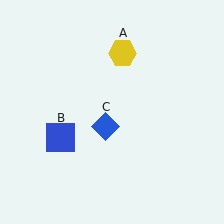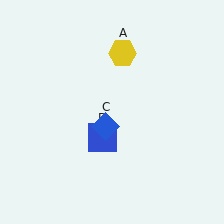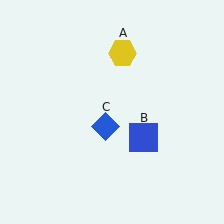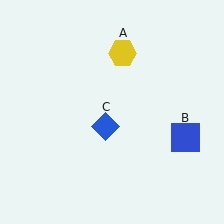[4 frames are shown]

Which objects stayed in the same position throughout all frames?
Yellow hexagon (object A) and blue diamond (object C) remained stationary.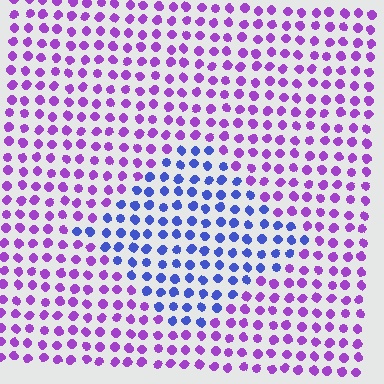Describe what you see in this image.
The image is filled with small purple elements in a uniform arrangement. A diamond-shaped region is visible where the elements are tinted to a slightly different hue, forming a subtle color boundary.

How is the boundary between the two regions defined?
The boundary is defined purely by a slight shift in hue (about 51 degrees). Spacing, size, and orientation are identical on both sides.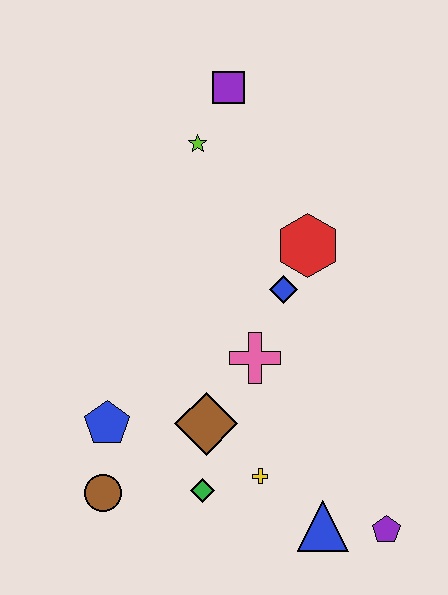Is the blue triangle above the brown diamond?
No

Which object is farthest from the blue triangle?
The purple square is farthest from the blue triangle.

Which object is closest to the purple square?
The lime star is closest to the purple square.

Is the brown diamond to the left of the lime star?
No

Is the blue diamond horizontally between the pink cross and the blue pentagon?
No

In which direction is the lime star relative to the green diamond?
The lime star is above the green diamond.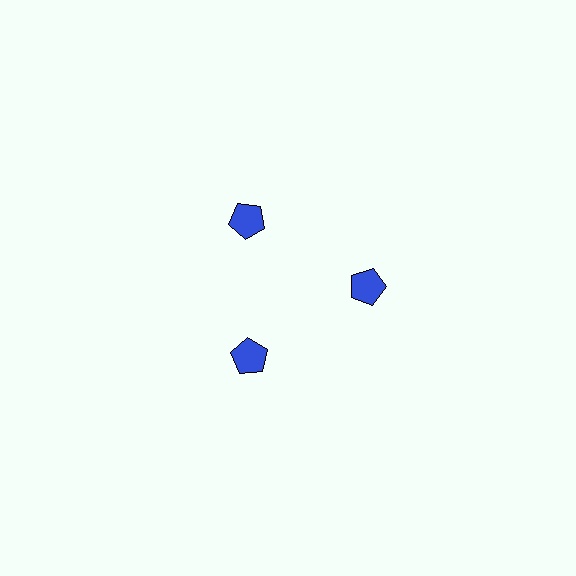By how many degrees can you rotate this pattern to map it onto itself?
The pattern maps onto itself every 120 degrees of rotation.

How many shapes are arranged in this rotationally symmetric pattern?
There are 3 shapes, arranged in 3 groups of 1.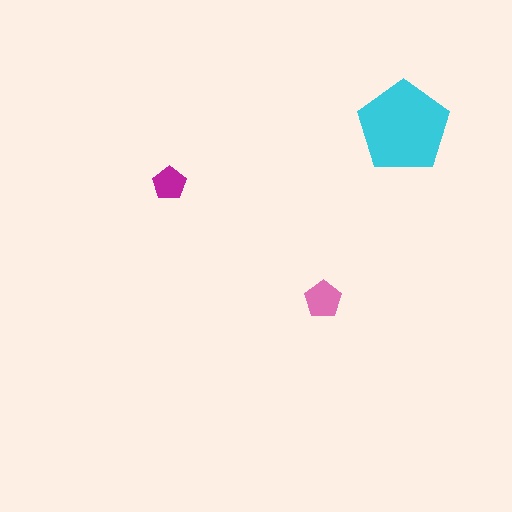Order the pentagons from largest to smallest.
the cyan one, the pink one, the magenta one.